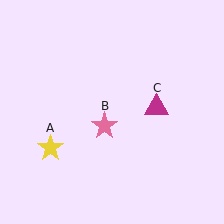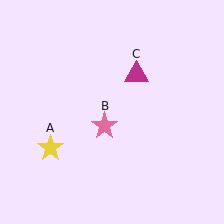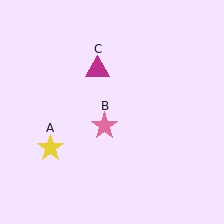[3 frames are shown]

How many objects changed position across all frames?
1 object changed position: magenta triangle (object C).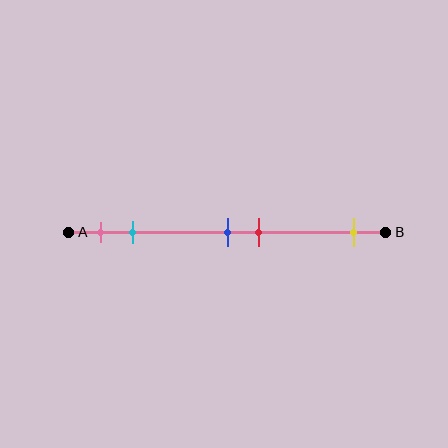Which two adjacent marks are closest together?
The blue and red marks are the closest adjacent pair.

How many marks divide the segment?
There are 5 marks dividing the segment.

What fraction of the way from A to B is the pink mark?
The pink mark is approximately 10% (0.1) of the way from A to B.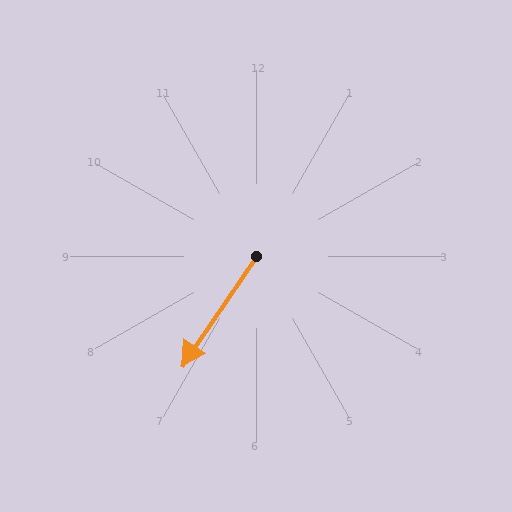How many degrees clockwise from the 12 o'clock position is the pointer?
Approximately 214 degrees.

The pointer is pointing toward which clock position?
Roughly 7 o'clock.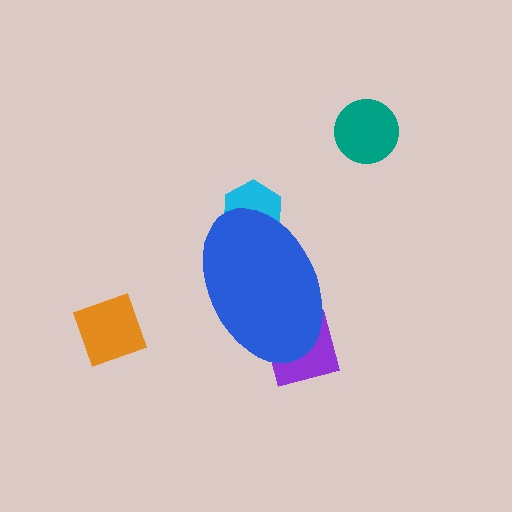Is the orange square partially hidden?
No, the orange square is fully visible.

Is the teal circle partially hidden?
No, the teal circle is fully visible.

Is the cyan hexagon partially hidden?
Yes, the cyan hexagon is partially hidden behind the blue ellipse.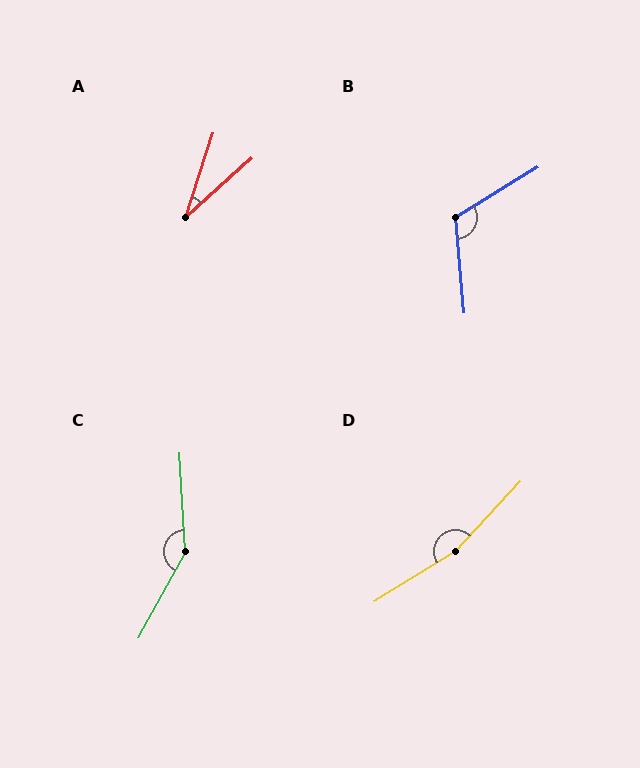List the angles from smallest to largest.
A (30°), B (116°), C (148°), D (165°).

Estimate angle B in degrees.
Approximately 116 degrees.